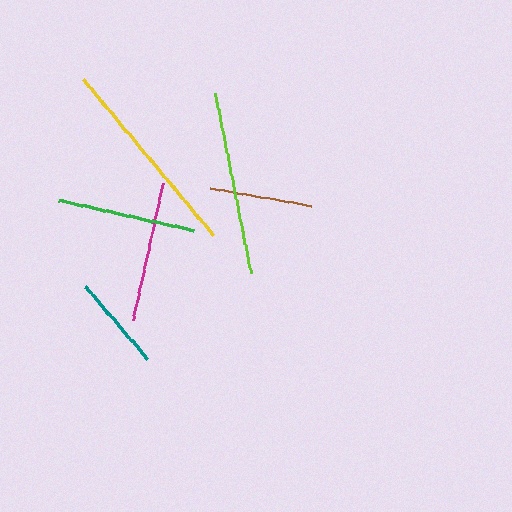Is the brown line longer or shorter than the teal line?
The brown line is longer than the teal line.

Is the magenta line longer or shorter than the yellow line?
The yellow line is longer than the magenta line.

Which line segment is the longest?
The yellow line is the longest at approximately 203 pixels.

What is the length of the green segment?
The green segment is approximately 137 pixels long.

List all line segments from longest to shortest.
From longest to shortest: yellow, lime, magenta, green, brown, teal.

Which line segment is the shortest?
The teal line is the shortest at approximately 95 pixels.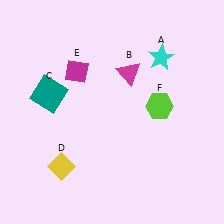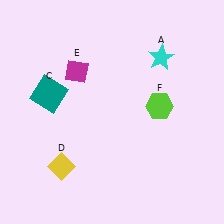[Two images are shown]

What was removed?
The magenta triangle (B) was removed in Image 2.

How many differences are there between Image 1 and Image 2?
There is 1 difference between the two images.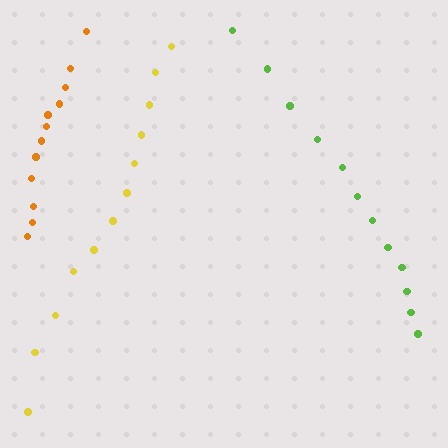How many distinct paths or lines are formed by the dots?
There are 3 distinct paths.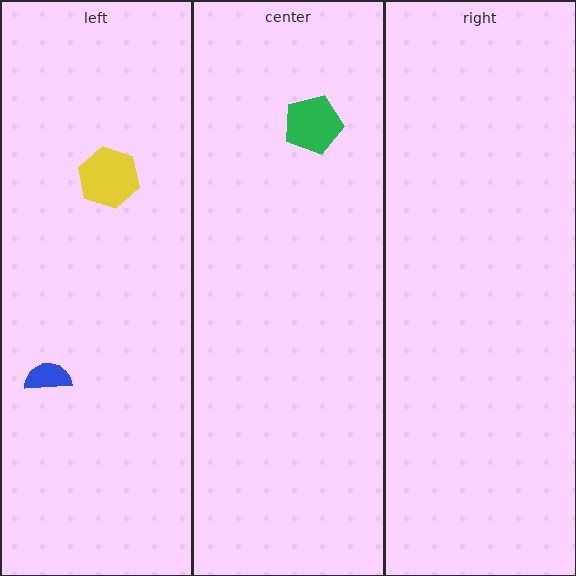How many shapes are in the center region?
1.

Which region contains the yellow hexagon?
The left region.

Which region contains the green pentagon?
The center region.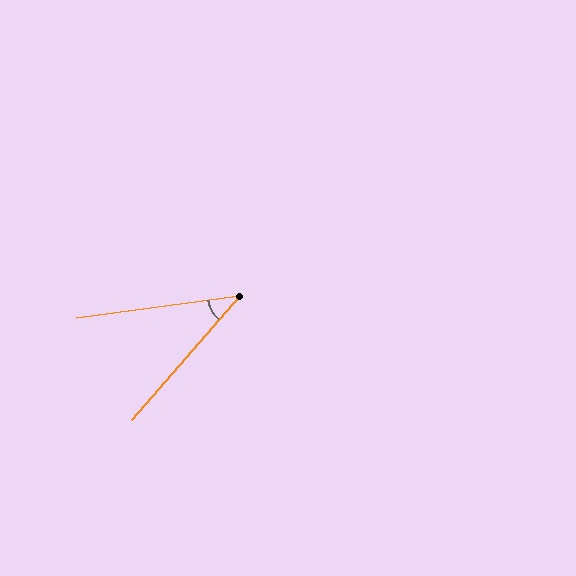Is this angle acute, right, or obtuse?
It is acute.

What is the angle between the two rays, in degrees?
Approximately 41 degrees.